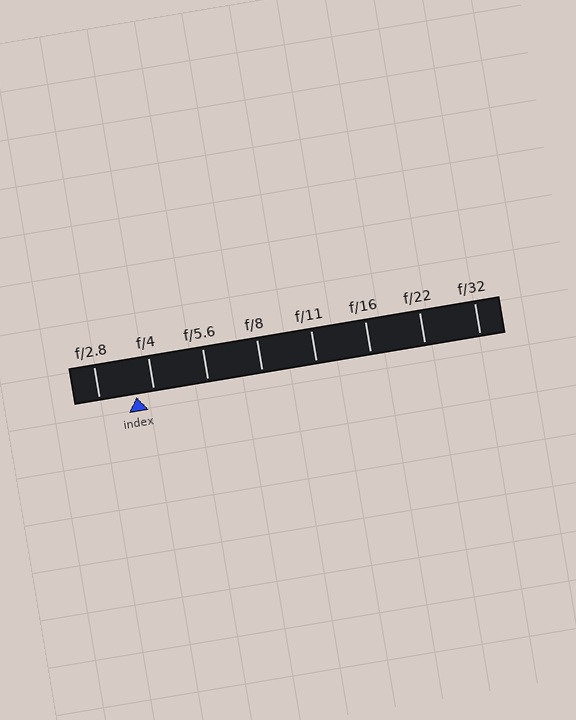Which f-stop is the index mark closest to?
The index mark is closest to f/4.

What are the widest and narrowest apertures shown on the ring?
The widest aperture shown is f/2.8 and the narrowest is f/32.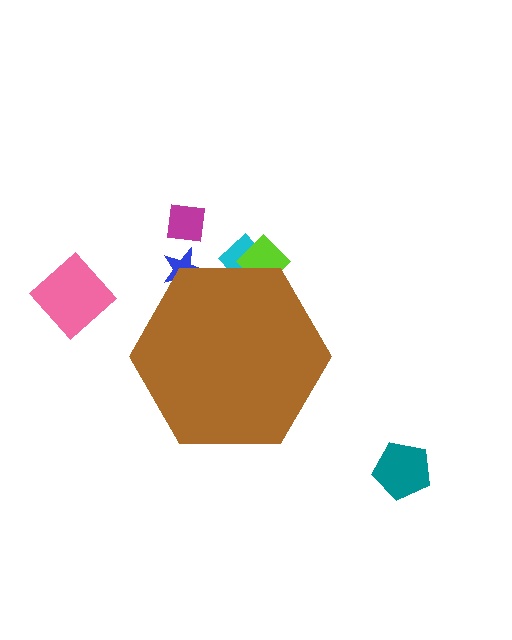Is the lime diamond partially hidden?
Yes, the lime diamond is partially hidden behind the brown hexagon.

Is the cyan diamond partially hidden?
Yes, the cyan diamond is partially hidden behind the brown hexagon.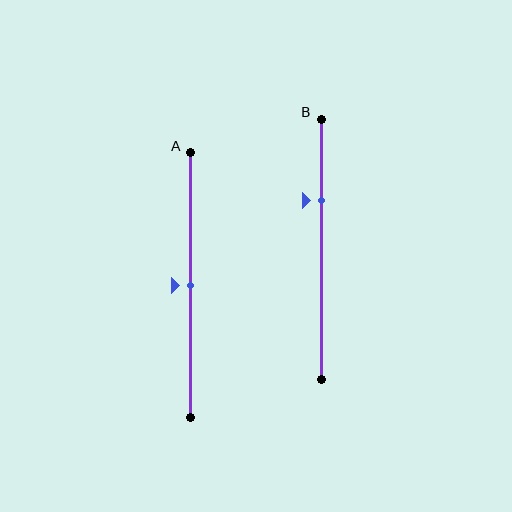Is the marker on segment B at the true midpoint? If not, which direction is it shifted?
No, the marker on segment B is shifted upward by about 19% of the segment length.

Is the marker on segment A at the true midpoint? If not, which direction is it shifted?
Yes, the marker on segment A is at the true midpoint.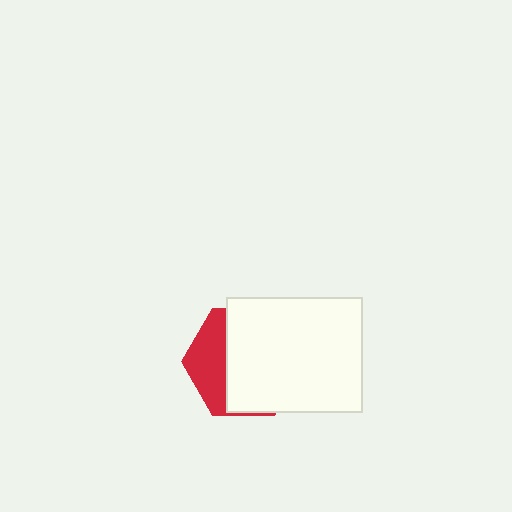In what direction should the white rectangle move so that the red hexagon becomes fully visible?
The white rectangle should move right. That is the shortest direction to clear the overlap and leave the red hexagon fully visible.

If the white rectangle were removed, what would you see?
You would see the complete red hexagon.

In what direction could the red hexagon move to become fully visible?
The red hexagon could move left. That would shift it out from behind the white rectangle entirely.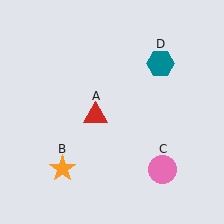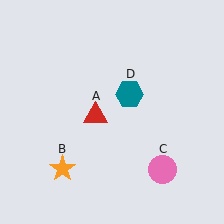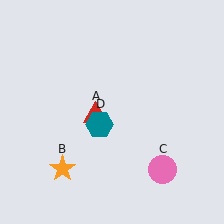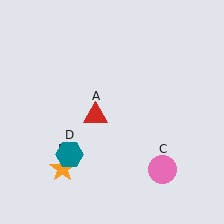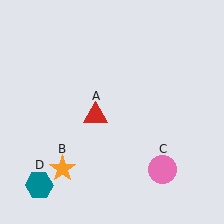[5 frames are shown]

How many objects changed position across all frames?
1 object changed position: teal hexagon (object D).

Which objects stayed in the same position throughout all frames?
Red triangle (object A) and orange star (object B) and pink circle (object C) remained stationary.